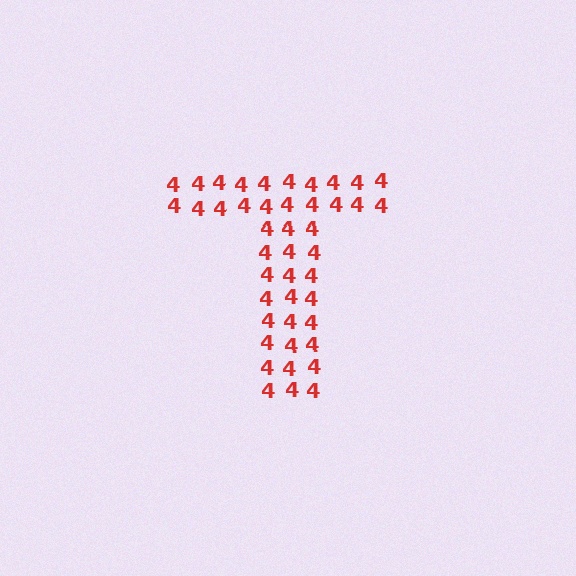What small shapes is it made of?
It is made of small digit 4's.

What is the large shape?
The large shape is the letter T.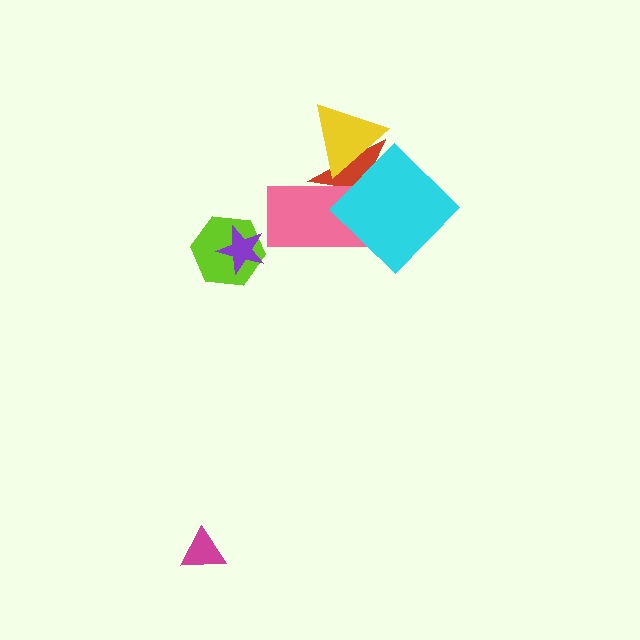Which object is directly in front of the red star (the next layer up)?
The yellow triangle is directly in front of the red star.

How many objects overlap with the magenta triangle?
0 objects overlap with the magenta triangle.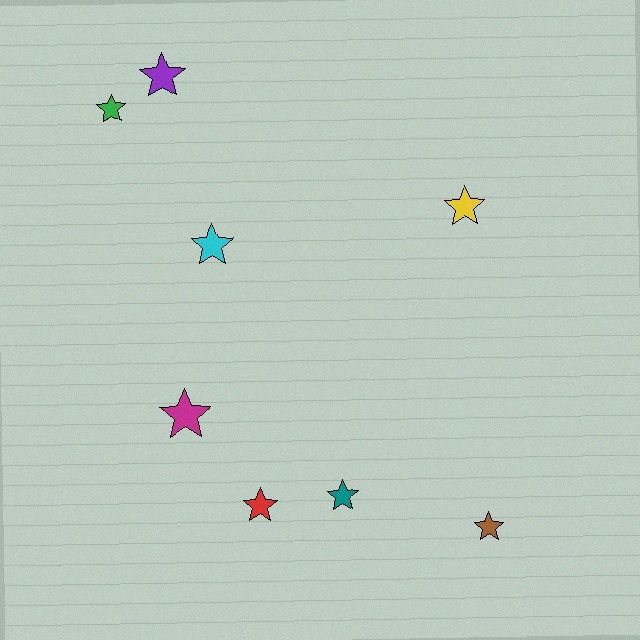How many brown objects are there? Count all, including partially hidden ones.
There is 1 brown object.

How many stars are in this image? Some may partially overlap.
There are 8 stars.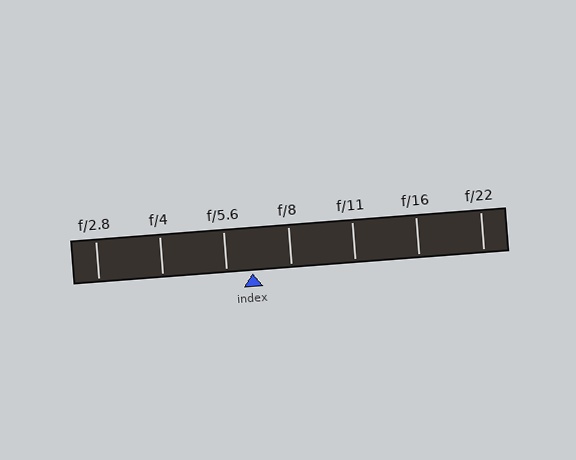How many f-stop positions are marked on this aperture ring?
There are 7 f-stop positions marked.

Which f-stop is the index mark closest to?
The index mark is closest to f/5.6.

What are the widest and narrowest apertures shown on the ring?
The widest aperture shown is f/2.8 and the narrowest is f/22.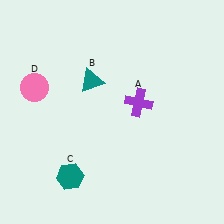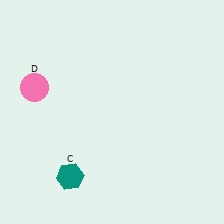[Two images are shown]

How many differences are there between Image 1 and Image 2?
There are 2 differences between the two images.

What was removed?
The teal triangle (B), the purple cross (A) were removed in Image 2.